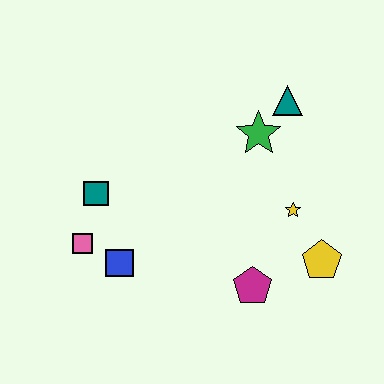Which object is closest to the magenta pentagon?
The yellow pentagon is closest to the magenta pentagon.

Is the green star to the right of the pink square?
Yes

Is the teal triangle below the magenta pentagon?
No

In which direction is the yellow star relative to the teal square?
The yellow star is to the right of the teal square.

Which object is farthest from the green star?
The pink square is farthest from the green star.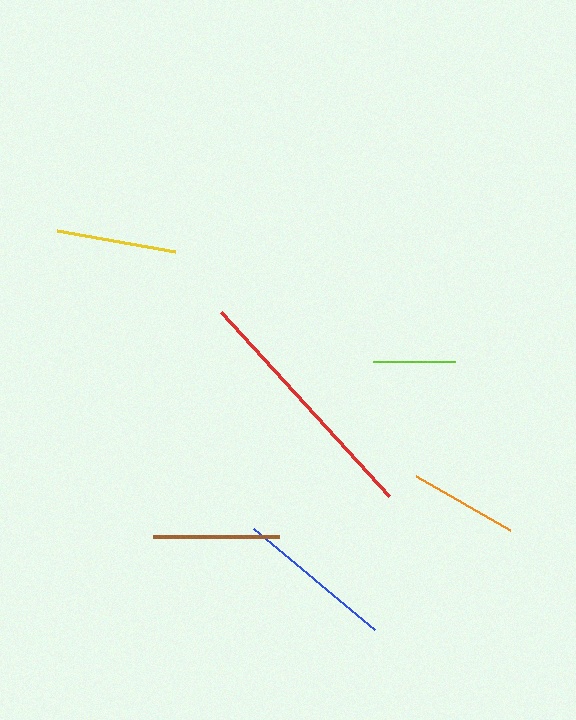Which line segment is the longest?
The red line is the longest at approximately 249 pixels.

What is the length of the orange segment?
The orange segment is approximately 108 pixels long.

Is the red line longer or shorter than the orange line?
The red line is longer than the orange line.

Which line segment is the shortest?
The lime line is the shortest at approximately 81 pixels.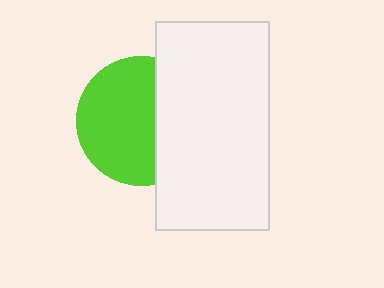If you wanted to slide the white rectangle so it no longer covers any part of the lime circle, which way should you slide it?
Slide it right — that is the most direct way to separate the two shapes.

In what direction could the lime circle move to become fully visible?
The lime circle could move left. That would shift it out from behind the white rectangle entirely.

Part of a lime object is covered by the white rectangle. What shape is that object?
It is a circle.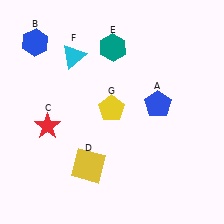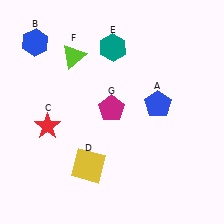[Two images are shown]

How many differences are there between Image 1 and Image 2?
There are 2 differences between the two images.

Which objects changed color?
F changed from cyan to lime. G changed from yellow to magenta.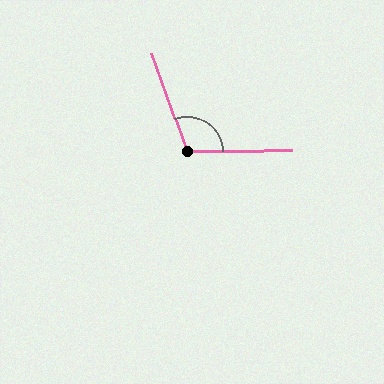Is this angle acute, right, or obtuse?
It is obtuse.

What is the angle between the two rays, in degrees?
Approximately 109 degrees.